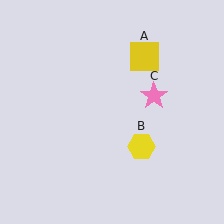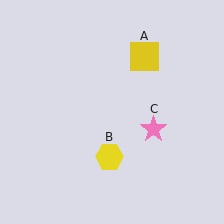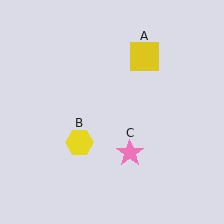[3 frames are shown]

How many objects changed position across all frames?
2 objects changed position: yellow hexagon (object B), pink star (object C).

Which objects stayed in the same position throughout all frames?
Yellow square (object A) remained stationary.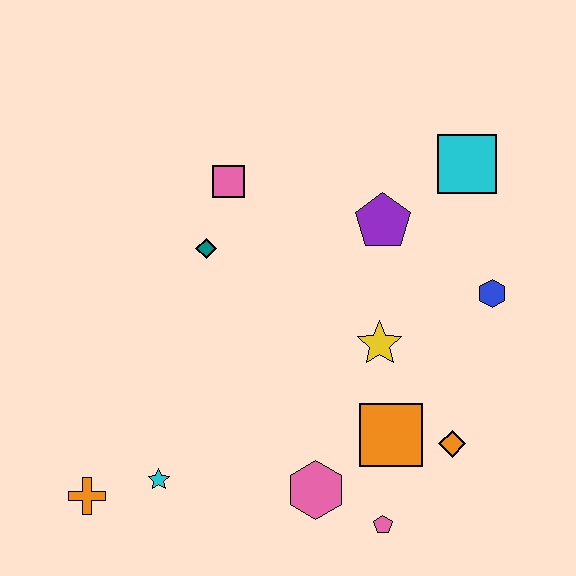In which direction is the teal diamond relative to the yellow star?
The teal diamond is to the left of the yellow star.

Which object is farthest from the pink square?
The pink pentagon is farthest from the pink square.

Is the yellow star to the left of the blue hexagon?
Yes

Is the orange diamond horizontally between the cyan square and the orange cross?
Yes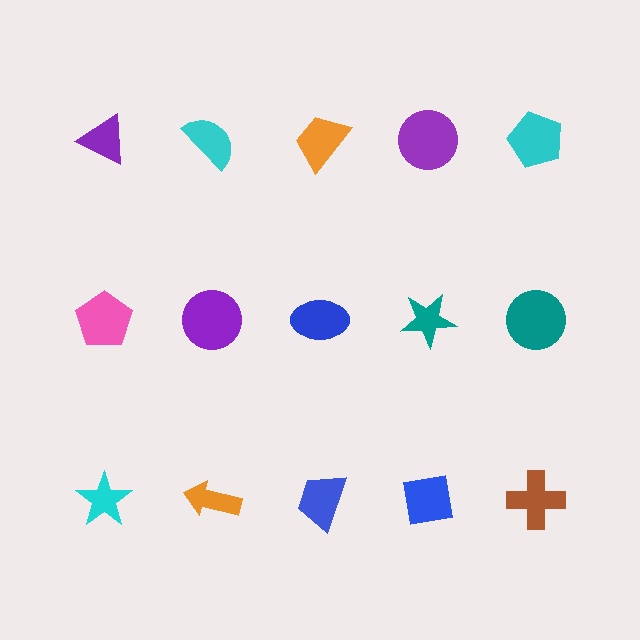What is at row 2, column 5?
A teal circle.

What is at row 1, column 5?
A cyan pentagon.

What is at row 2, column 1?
A pink pentagon.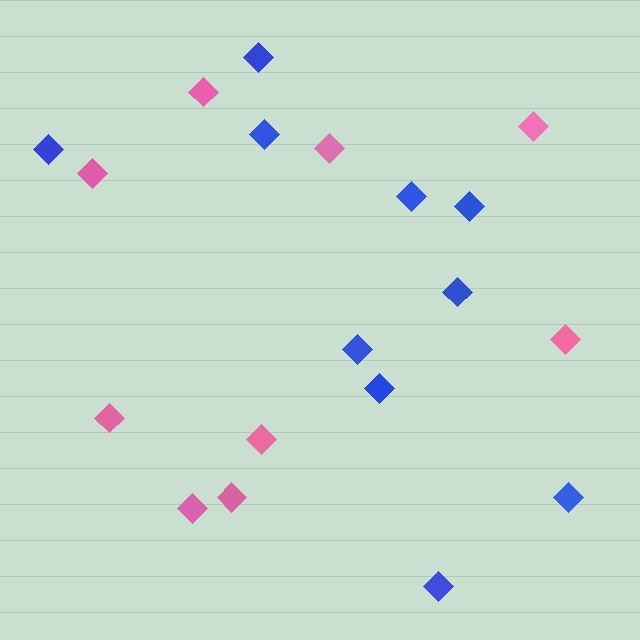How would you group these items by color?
There are 2 groups: one group of blue diamonds (10) and one group of pink diamonds (9).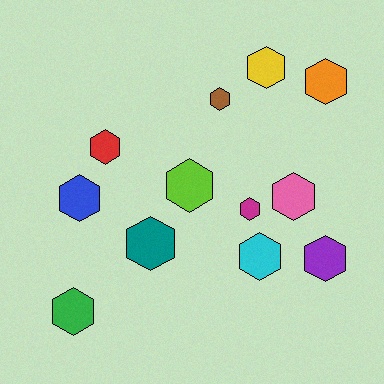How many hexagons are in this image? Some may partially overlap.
There are 12 hexagons.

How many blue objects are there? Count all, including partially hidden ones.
There is 1 blue object.